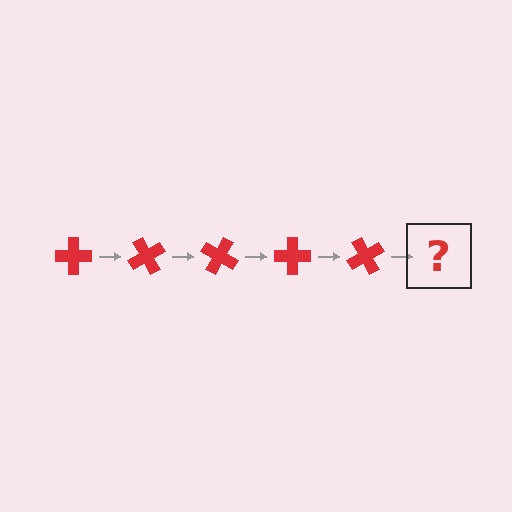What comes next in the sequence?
The next element should be a red cross rotated 300 degrees.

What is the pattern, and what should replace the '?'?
The pattern is that the cross rotates 60 degrees each step. The '?' should be a red cross rotated 300 degrees.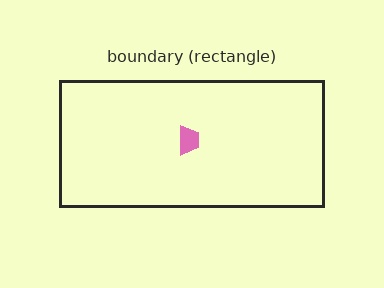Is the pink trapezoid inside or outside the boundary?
Inside.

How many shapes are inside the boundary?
1 inside, 0 outside.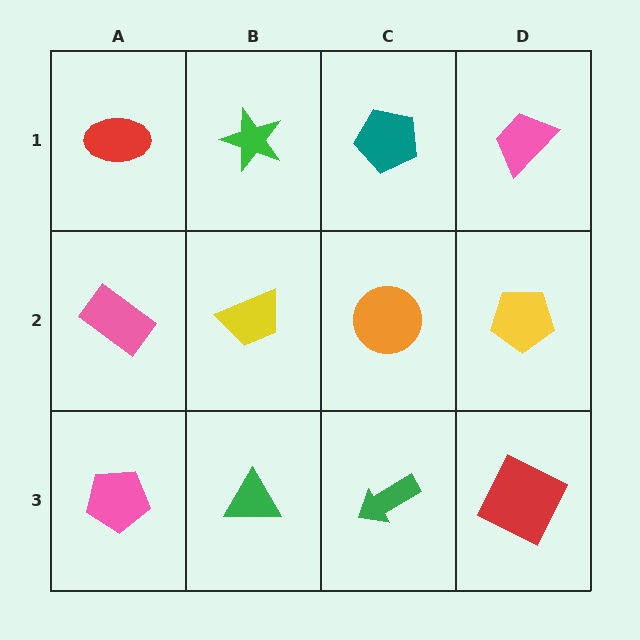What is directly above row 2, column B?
A green star.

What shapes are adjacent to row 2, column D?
A pink trapezoid (row 1, column D), a red square (row 3, column D), an orange circle (row 2, column C).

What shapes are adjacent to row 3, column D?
A yellow pentagon (row 2, column D), a green arrow (row 3, column C).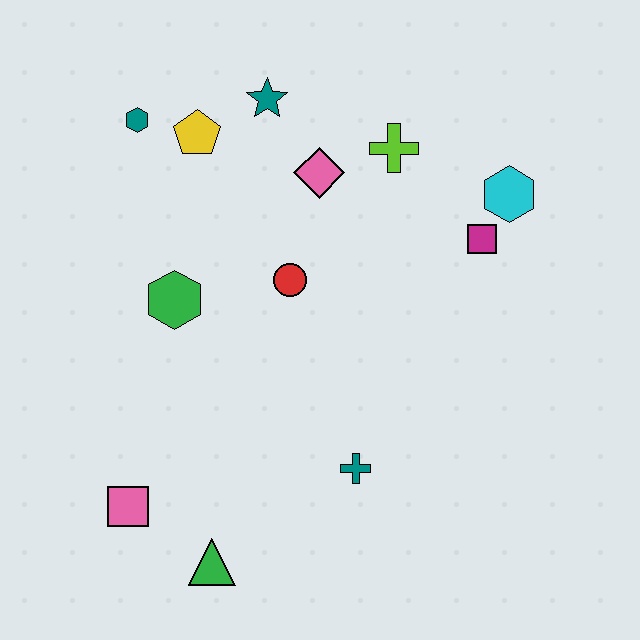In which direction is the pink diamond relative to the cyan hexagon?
The pink diamond is to the left of the cyan hexagon.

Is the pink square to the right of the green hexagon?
No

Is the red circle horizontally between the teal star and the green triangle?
No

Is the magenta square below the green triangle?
No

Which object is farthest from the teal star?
The green triangle is farthest from the teal star.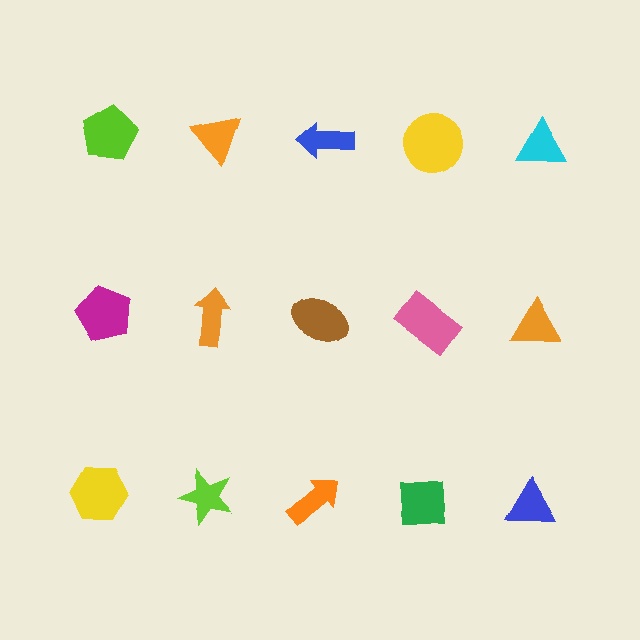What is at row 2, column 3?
A brown ellipse.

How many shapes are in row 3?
5 shapes.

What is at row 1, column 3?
A blue arrow.